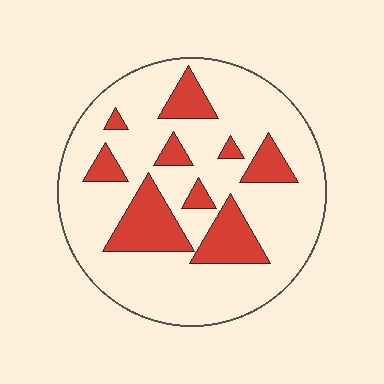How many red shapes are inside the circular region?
9.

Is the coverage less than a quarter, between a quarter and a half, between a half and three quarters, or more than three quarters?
Less than a quarter.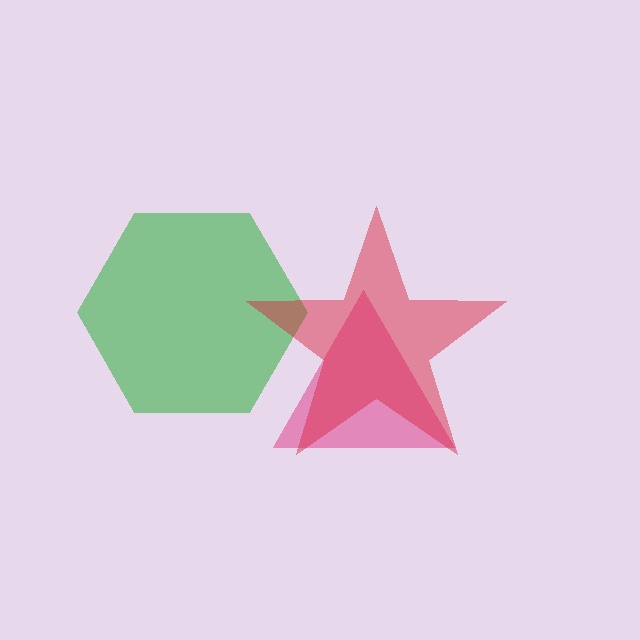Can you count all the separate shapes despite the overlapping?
Yes, there are 3 separate shapes.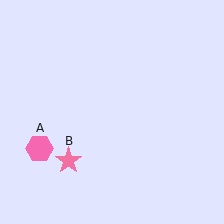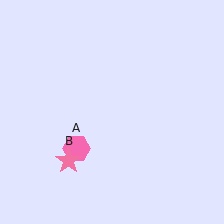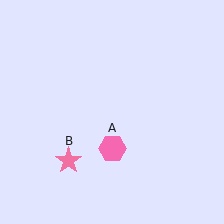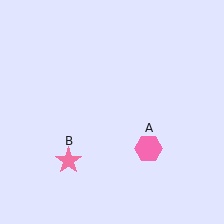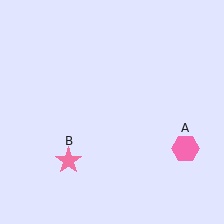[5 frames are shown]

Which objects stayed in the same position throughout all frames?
Pink star (object B) remained stationary.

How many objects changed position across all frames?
1 object changed position: pink hexagon (object A).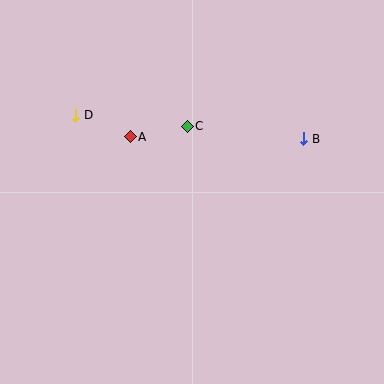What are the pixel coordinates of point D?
Point D is at (76, 115).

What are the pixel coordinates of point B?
Point B is at (304, 139).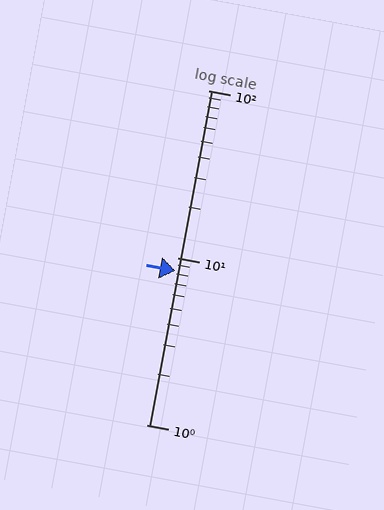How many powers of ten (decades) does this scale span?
The scale spans 2 decades, from 1 to 100.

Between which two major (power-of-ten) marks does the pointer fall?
The pointer is between 1 and 10.